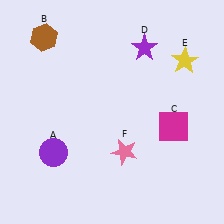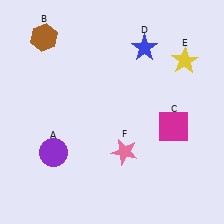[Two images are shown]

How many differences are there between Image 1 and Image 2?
There is 1 difference between the two images.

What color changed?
The star (D) changed from purple in Image 1 to blue in Image 2.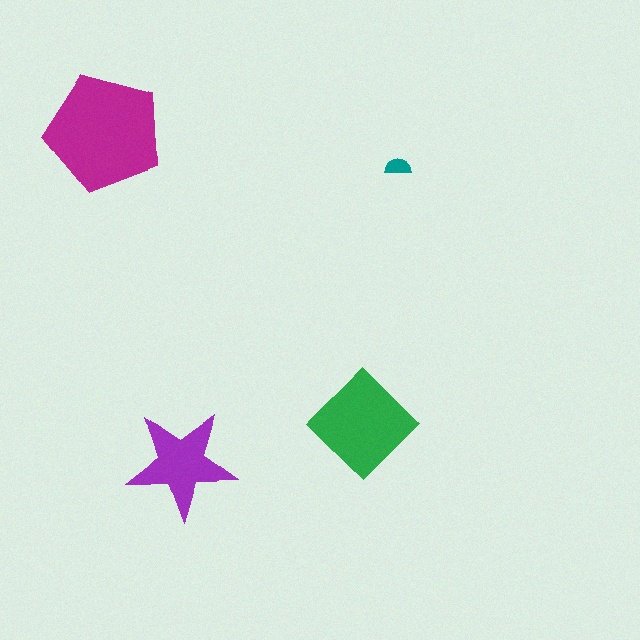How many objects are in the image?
There are 4 objects in the image.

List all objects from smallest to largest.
The teal semicircle, the purple star, the green diamond, the magenta pentagon.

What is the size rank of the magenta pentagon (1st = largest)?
1st.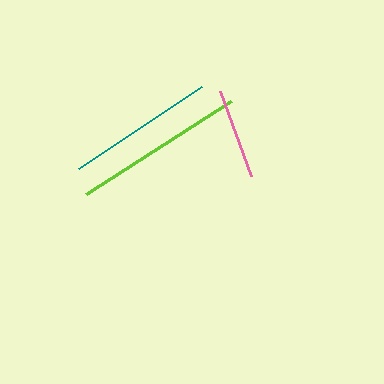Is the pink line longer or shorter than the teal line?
The teal line is longer than the pink line.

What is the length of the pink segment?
The pink segment is approximately 91 pixels long.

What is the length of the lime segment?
The lime segment is approximately 172 pixels long.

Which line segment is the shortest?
The pink line is the shortest at approximately 91 pixels.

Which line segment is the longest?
The lime line is the longest at approximately 172 pixels.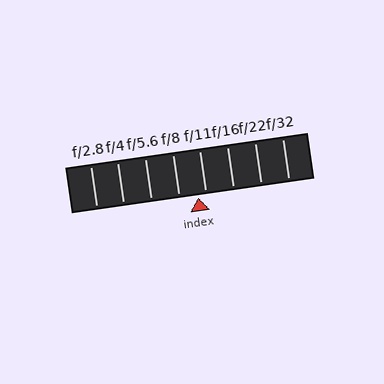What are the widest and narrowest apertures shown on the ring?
The widest aperture shown is f/2.8 and the narrowest is f/32.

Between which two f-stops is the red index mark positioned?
The index mark is between f/8 and f/11.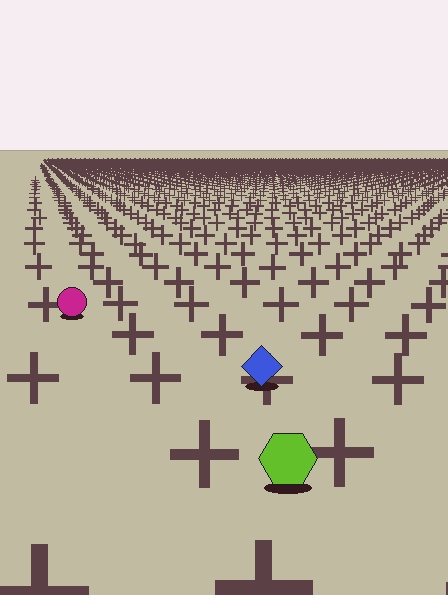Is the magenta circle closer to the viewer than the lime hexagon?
No. The lime hexagon is closer — you can tell from the texture gradient: the ground texture is coarser near it.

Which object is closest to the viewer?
The lime hexagon is closest. The texture marks near it are larger and more spread out.